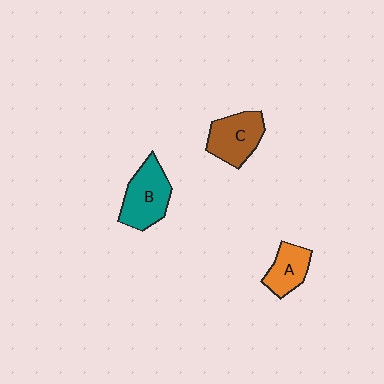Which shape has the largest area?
Shape B (teal).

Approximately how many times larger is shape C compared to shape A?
Approximately 1.4 times.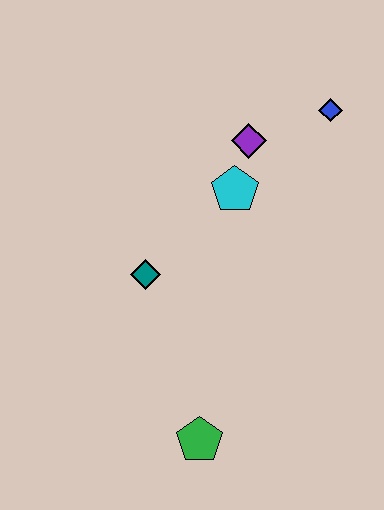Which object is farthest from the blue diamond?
The green pentagon is farthest from the blue diamond.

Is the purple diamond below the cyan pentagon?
No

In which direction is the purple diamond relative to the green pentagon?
The purple diamond is above the green pentagon.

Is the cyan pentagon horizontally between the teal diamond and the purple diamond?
Yes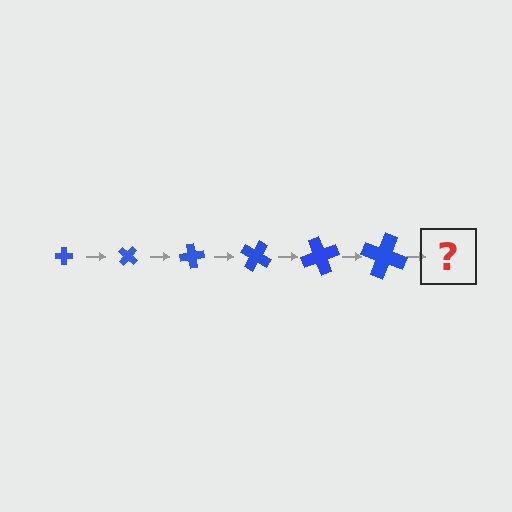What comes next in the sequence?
The next element should be a cross, larger than the previous one and rotated 240 degrees from the start.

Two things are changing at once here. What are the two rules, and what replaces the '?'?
The two rules are that the cross grows larger each step and it rotates 40 degrees each step. The '?' should be a cross, larger than the previous one and rotated 240 degrees from the start.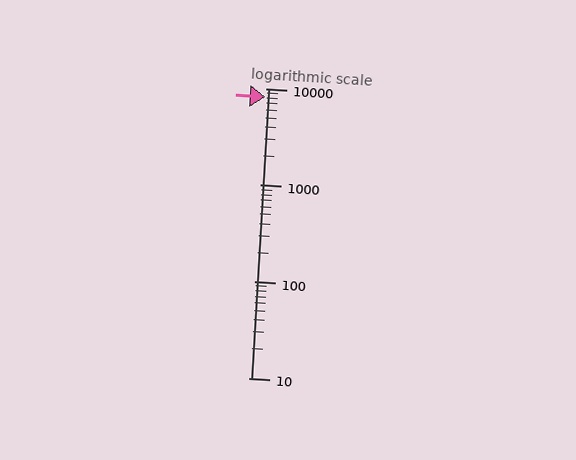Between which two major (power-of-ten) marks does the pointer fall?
The pointer is between 1000 and 10000.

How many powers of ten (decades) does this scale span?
The scale spans 3 decades, from 10 to 10000.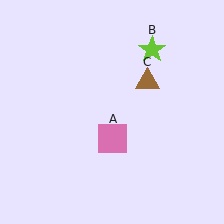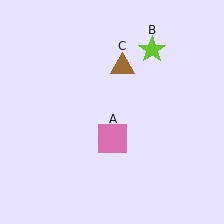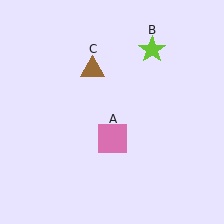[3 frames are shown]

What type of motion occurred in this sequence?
The brown triangle (object C) rotated counterclockwise around the center of the scene.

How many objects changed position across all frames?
1 object changed position: brown triangle (object C).